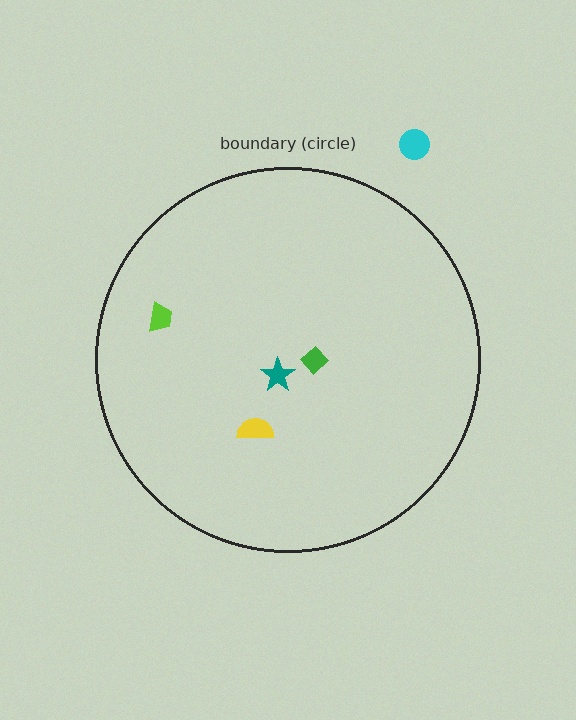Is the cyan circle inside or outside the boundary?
Outside.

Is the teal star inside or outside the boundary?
Inside.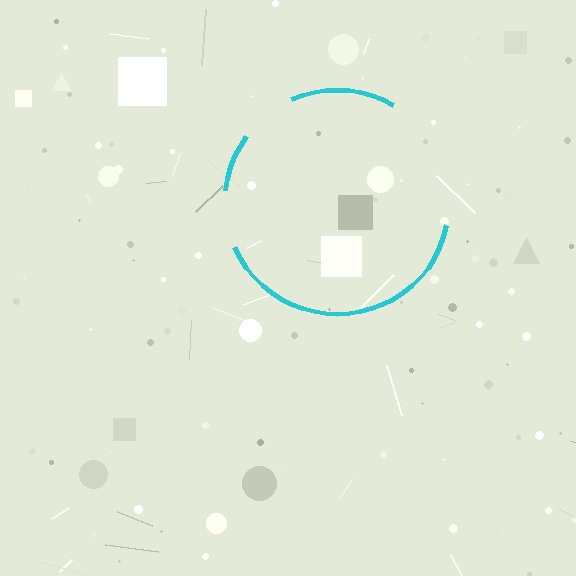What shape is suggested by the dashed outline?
The dashed outline suggests a circle.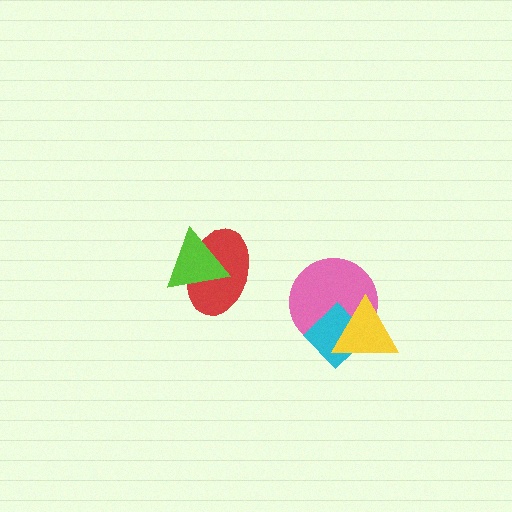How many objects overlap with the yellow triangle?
2 objects overlap with the yellow triangle.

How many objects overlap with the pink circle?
2 objects overlap with the pink circle.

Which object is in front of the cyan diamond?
The yellow triangle is in front of the cyan diamond.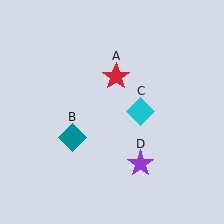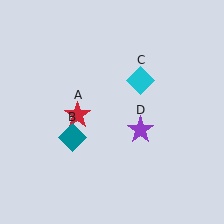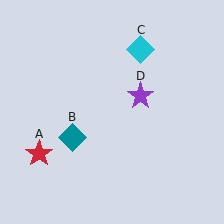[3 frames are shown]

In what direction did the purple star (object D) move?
The purple star (object D) moved up.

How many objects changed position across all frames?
3 objects changed position: red star (object A), cyan diamond (object C), purple star (object D).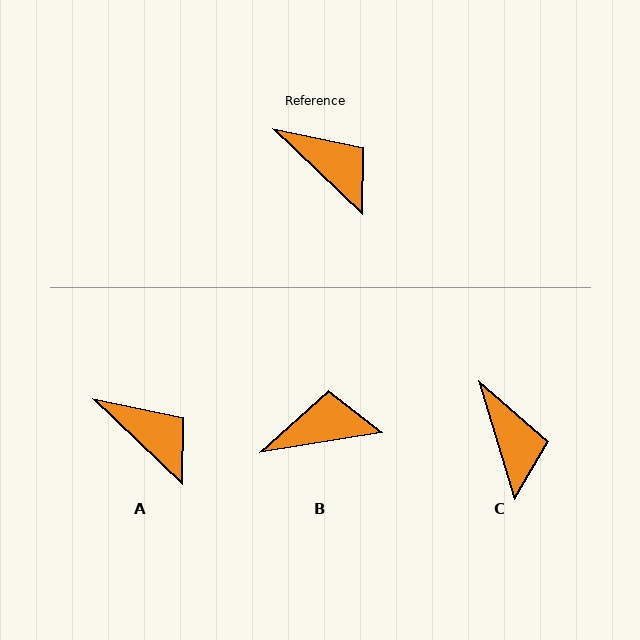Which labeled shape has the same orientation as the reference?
A.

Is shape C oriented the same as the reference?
No, it is off by about 30 degrees.